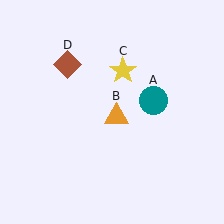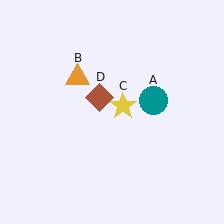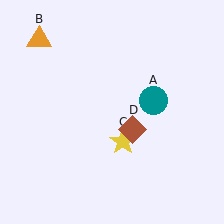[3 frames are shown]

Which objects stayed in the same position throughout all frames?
Teal circle (object A) remained stationary.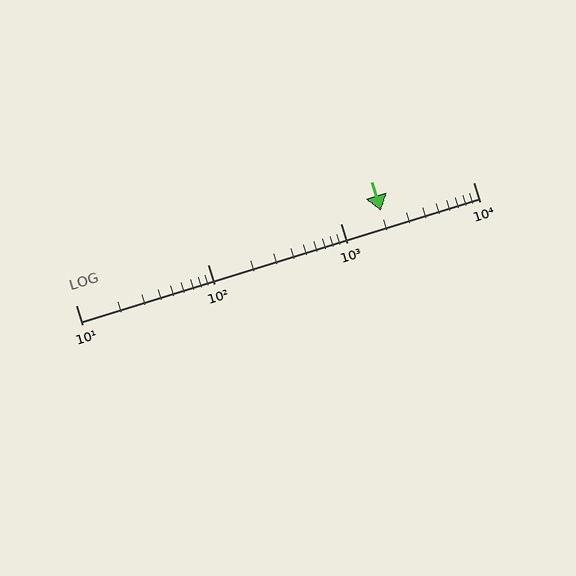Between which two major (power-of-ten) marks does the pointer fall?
The pointer is between 1000 and 10000.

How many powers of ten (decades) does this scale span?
The scale spans 3 decades, from 10 to 10000.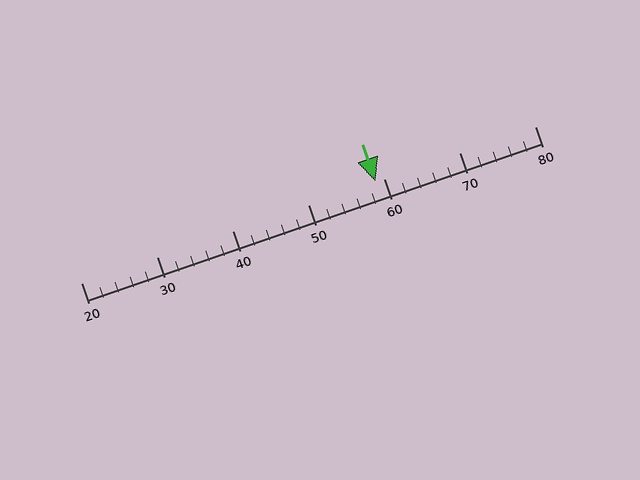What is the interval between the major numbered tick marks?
The major tick marks are spaced 10 units apart.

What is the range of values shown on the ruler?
The ruler shows values from 20 to 80.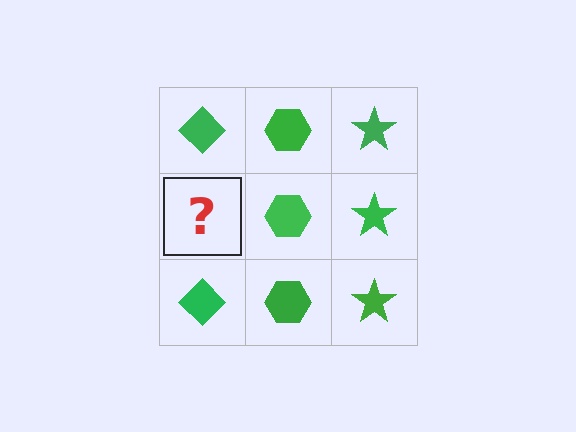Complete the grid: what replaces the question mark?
The question mark should be replaced with a green diamond.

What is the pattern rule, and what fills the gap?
The rule is that each column has a consistent shape. The gap should be filled with a green diamond.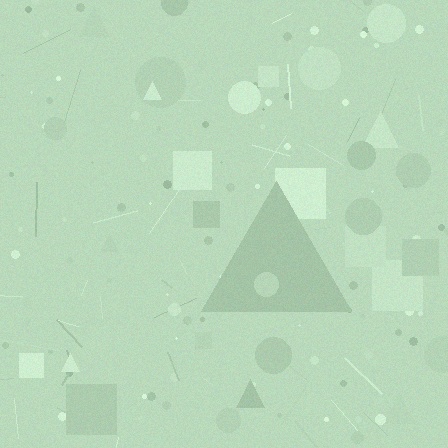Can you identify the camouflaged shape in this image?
The camouflaged shape is a triangle.